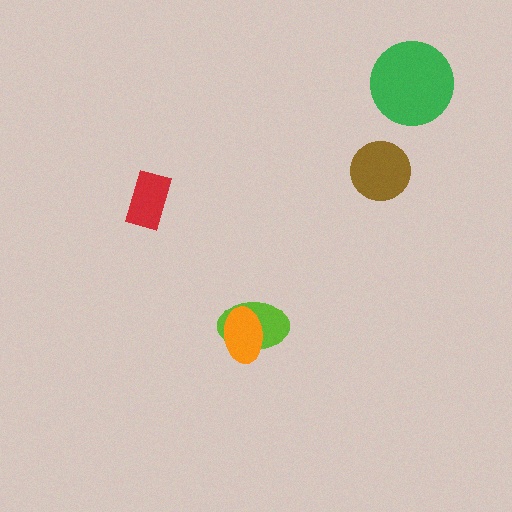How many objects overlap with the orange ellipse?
1 object overlaps with the orange ellipse.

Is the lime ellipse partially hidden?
Yes, it is partially covered by another shape.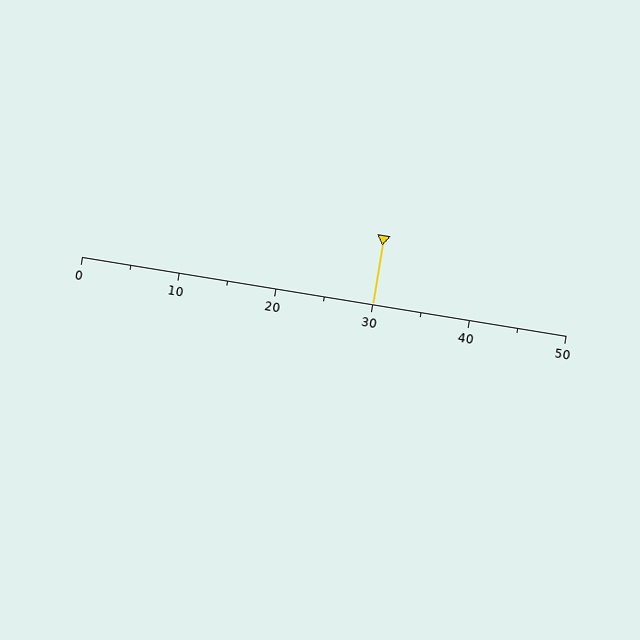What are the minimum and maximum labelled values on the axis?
The axis runs from 0 to 50.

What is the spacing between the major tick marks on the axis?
The major ticks are spaced 10 apart.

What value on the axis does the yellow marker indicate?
The marker indicates approximately 30.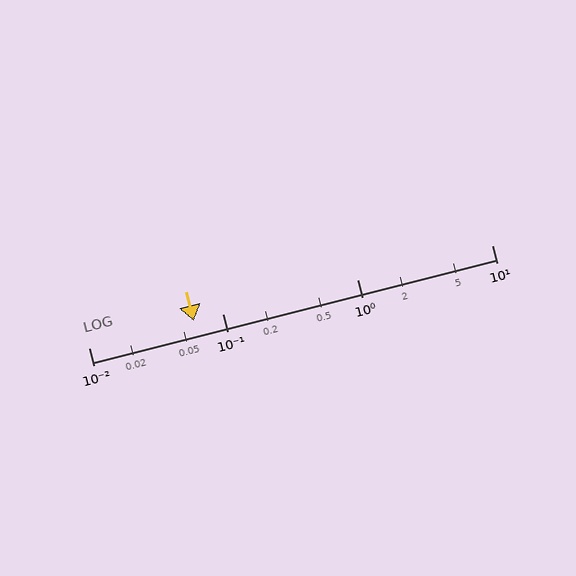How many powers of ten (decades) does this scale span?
The scale spans 3 decades, from 0.01 to 10.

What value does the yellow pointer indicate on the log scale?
The pointer indicates approximately 0.061.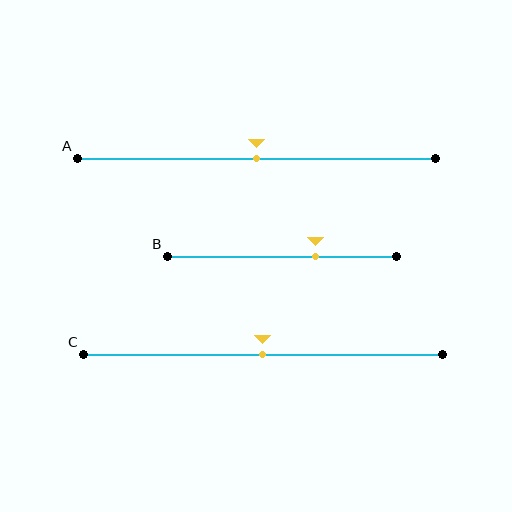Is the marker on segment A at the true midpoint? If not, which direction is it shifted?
Yes, the marker on segment A is at the true midpoint.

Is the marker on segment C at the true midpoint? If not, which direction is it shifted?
Yes, the marker on segment C is at the true midpoint.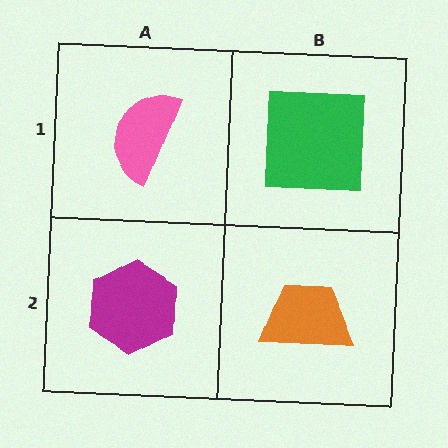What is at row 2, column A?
A magenta hexagon.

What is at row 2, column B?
An orange trapezoid.